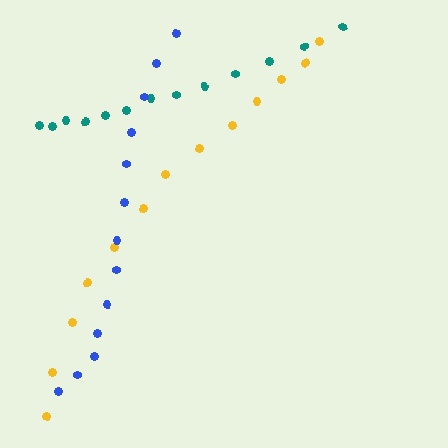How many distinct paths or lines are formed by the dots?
There are 3 distinct paths.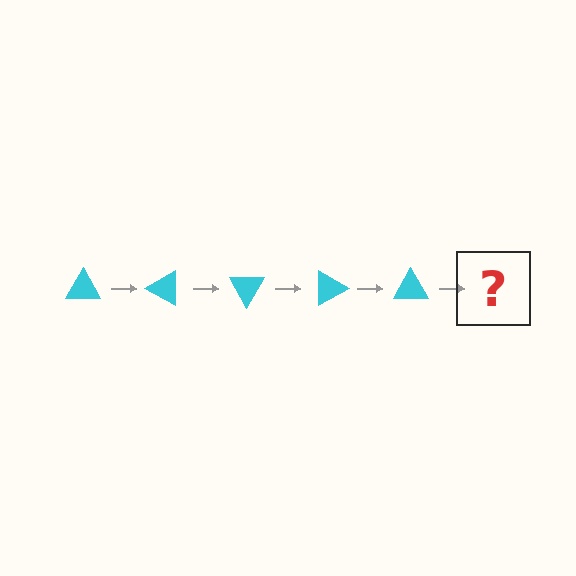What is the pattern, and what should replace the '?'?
The pattern is that the triangle rotates 30 degrees each step. The '?' should be a cyan triangle rotated 150 degrees.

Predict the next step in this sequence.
The next step is a cyan triangle rotated 150 degrees.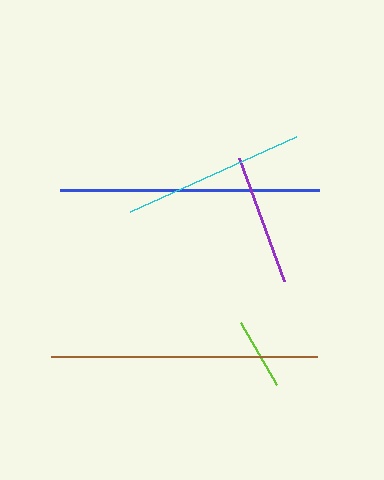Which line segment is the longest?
The brown line is the longest at approximately 266 pixels.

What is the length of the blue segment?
The blue segment is approximately 258 pixels long.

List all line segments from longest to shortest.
From longest to shortest: brown, blue, cyan, purple, lime.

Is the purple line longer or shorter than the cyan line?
The cyan line is longer than the purple line.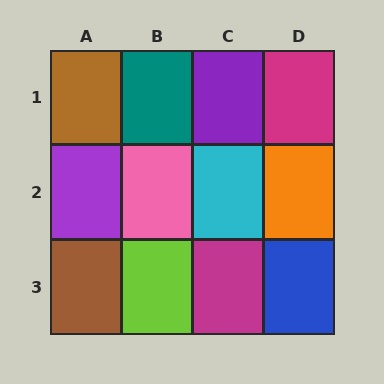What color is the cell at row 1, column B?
Teal.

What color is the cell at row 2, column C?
Cyan.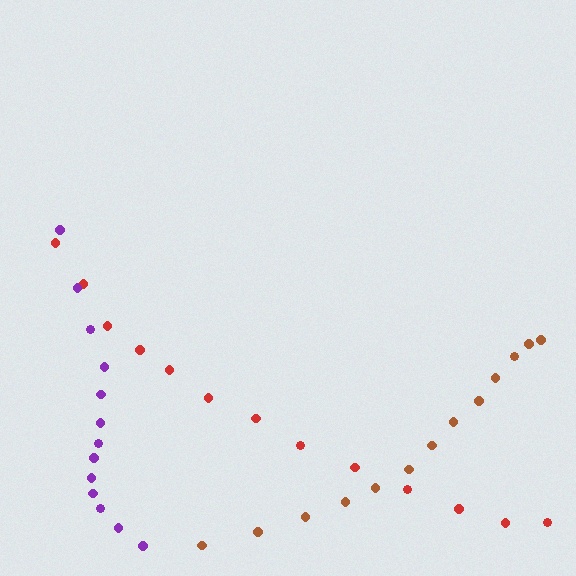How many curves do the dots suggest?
There are 3 distinct paths.